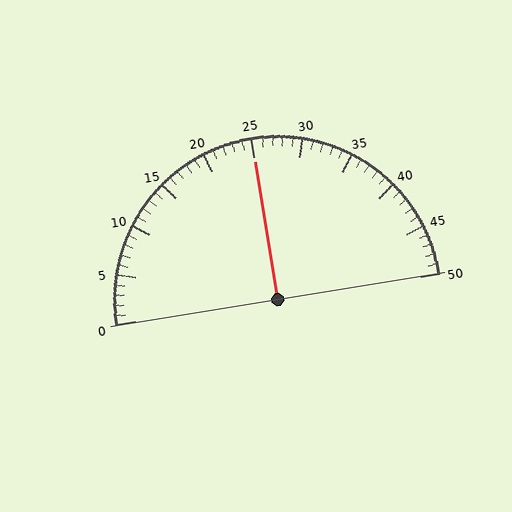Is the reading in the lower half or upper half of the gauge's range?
The reading is in the upper half of the range (0 to 50).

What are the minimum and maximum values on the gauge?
The gauge ranges from 0 to 50.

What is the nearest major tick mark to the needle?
The nearest major tick mark is 25.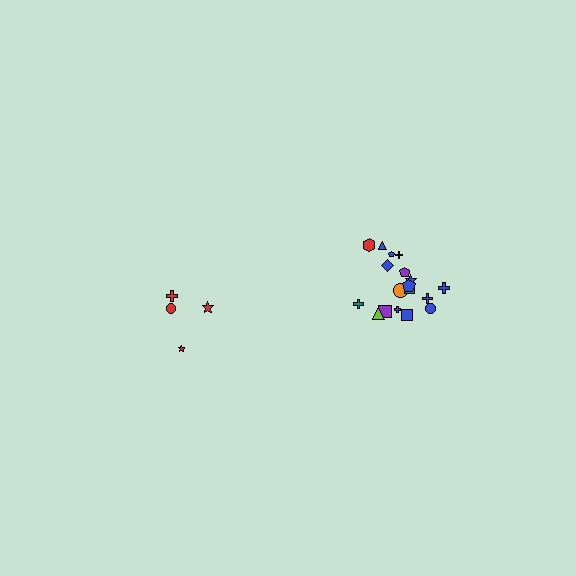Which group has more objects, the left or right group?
The right group.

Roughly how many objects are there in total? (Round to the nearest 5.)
Roughly 20 objects in total.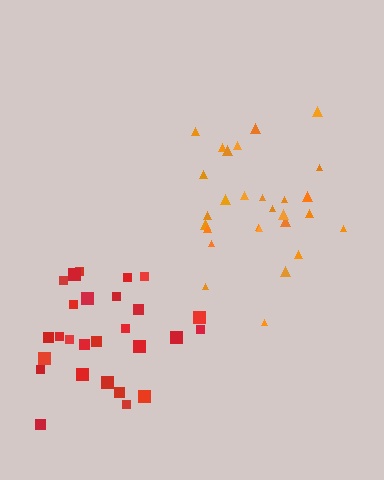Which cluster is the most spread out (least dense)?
Red.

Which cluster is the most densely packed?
Orange.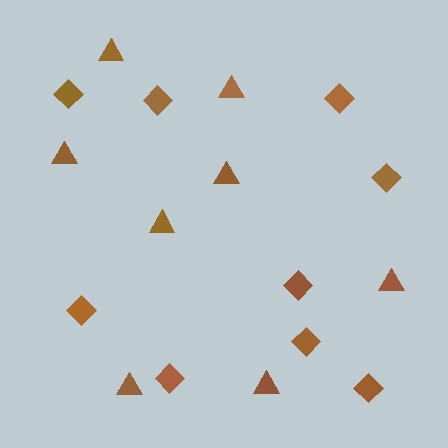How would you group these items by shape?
There are 2 groups: one group of diamonds (9) and one group of triangles (8).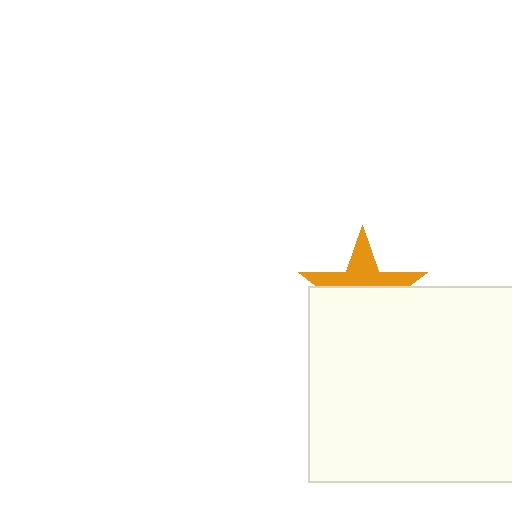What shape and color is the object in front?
The object in front is a white rectangle.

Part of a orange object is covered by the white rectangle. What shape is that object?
It is a star.